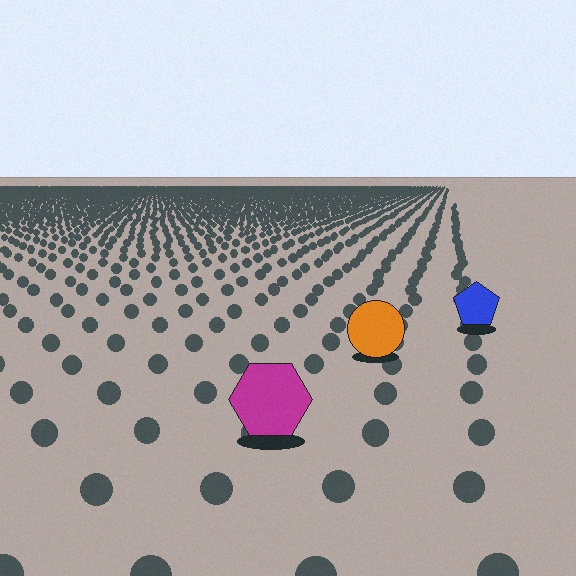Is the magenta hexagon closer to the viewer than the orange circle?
Yes. The magenta hexagon is closer — you can tell from the texture gradient: the ground texture is coarser near it.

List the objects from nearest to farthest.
From nearest to farthest: the magenta hexagon, the orange circle, the blue pentagon.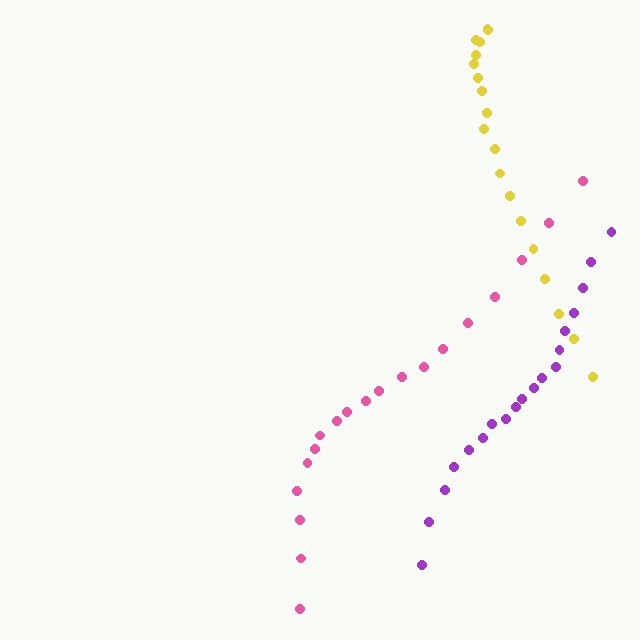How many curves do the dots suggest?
There are 3 distinct paths.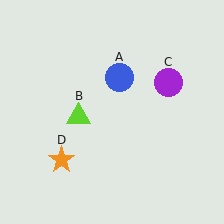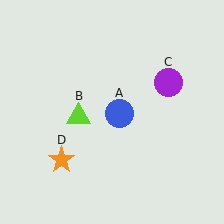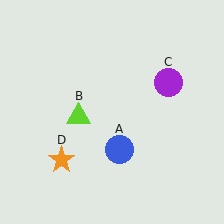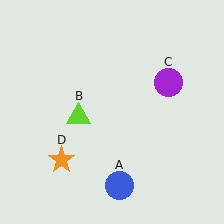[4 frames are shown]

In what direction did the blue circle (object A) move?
The blue circle (object A) moved down.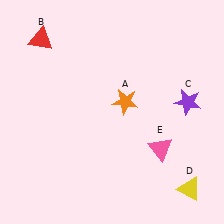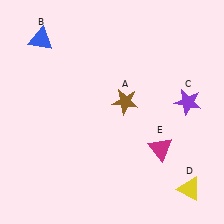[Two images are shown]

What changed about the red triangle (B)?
In Image 1, B is red. In Image 2, it changed to blue.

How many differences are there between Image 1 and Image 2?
There are 3 differences between the two images.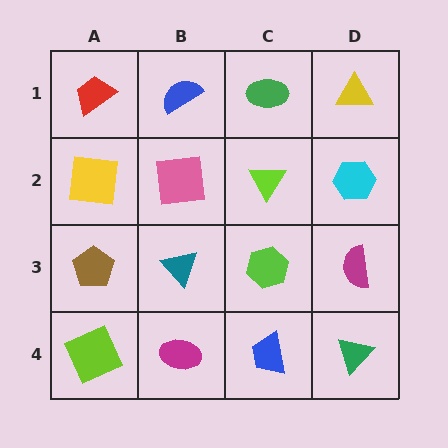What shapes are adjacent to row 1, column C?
A lime triangle (row 2, column C), a blue semicircle (row 1, column B), a yellow triangle (row 1, column D).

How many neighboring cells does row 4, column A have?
2.